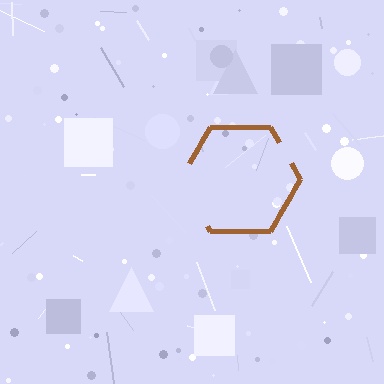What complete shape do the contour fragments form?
The contour fragments form a hexagon.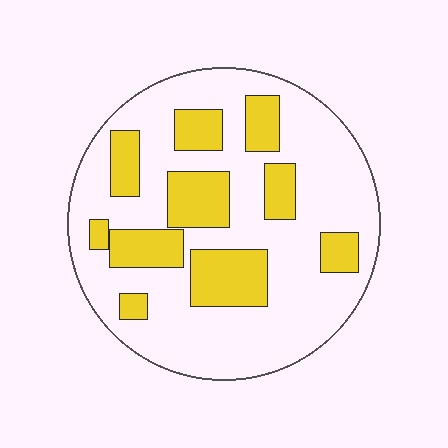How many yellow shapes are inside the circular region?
10.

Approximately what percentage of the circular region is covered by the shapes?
Approximately 30%.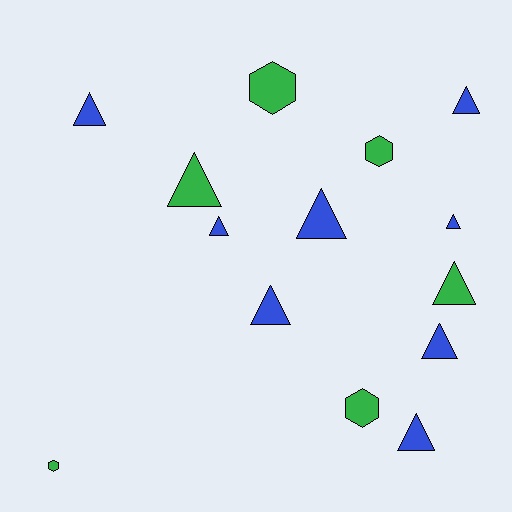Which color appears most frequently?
Blue, with 8 objects.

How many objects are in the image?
There are 14 objects.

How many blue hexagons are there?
There are no blue hexagons.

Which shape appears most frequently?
Triangle, with 10 objects.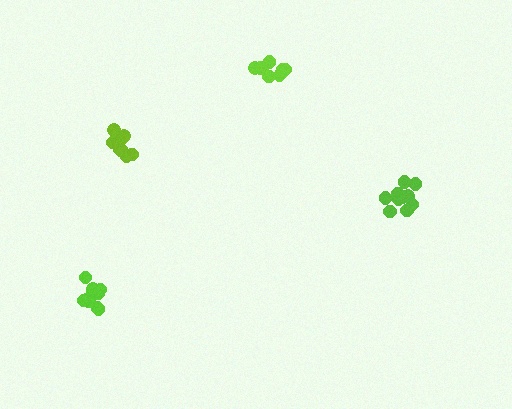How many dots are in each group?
Group 1: 9 dots, Group 2: 8 dots, Group 3: 11 dots, Group 4: 12 dots (40 total).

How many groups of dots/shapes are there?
There are 4 groups.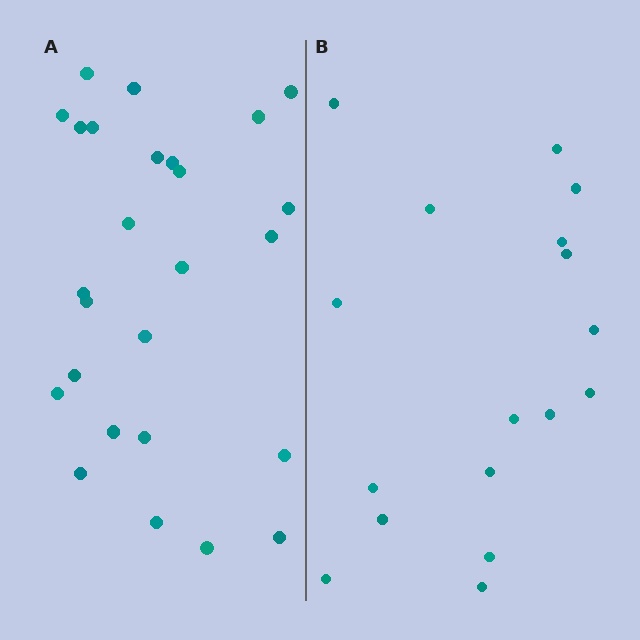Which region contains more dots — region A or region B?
Region A (the left region) has more dots.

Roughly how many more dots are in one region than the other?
Region A has roughly 8 or so more dots than region B.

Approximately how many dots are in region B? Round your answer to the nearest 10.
About 20 dots. (The exact count is 17, which rounds to 20.)